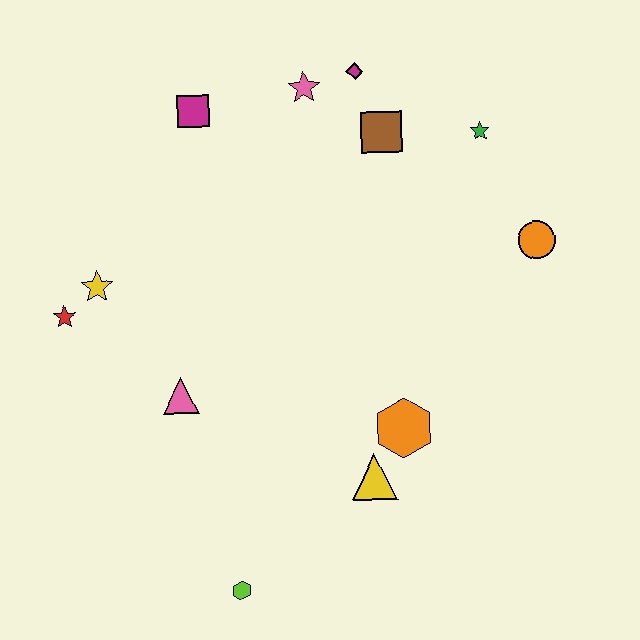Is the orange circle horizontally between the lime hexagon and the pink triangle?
No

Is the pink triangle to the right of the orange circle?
No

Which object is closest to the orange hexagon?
The yellow triangle is closest to the orange hexagon.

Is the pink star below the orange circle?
No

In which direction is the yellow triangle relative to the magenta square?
The yellow triangle is below the magenta square.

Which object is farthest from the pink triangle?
The green star is farthest from the pink triangle.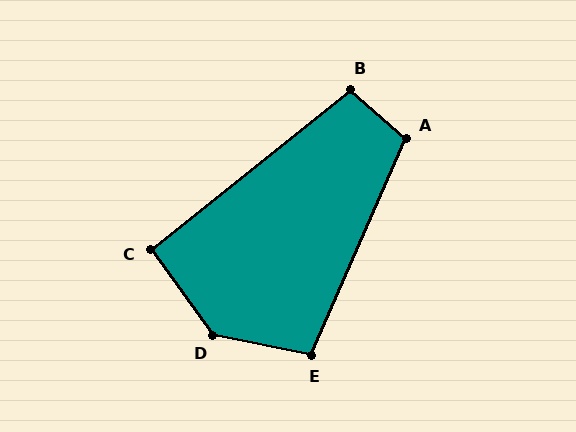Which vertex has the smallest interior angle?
C, at approximately 93 degrees.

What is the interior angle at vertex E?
Approximately 102 degrees (obtuse).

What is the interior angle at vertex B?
Approximately 100 degrees (obtuse).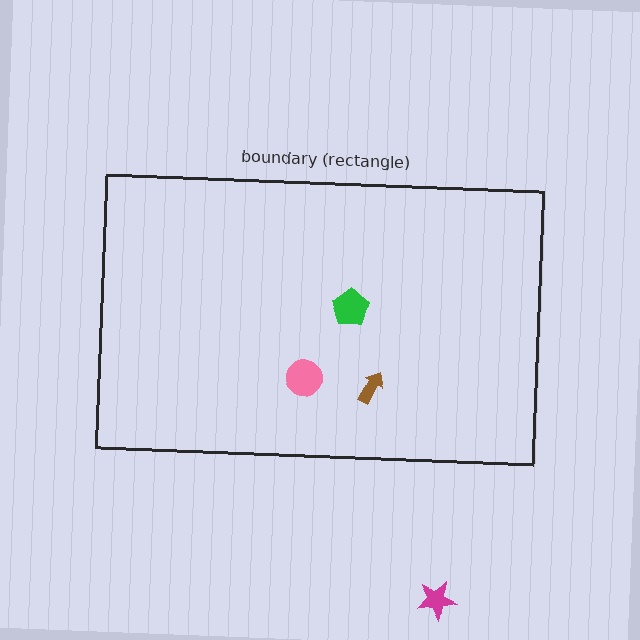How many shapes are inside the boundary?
3 inside, 1 outside.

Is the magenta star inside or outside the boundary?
Outside.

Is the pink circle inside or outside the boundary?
Inside.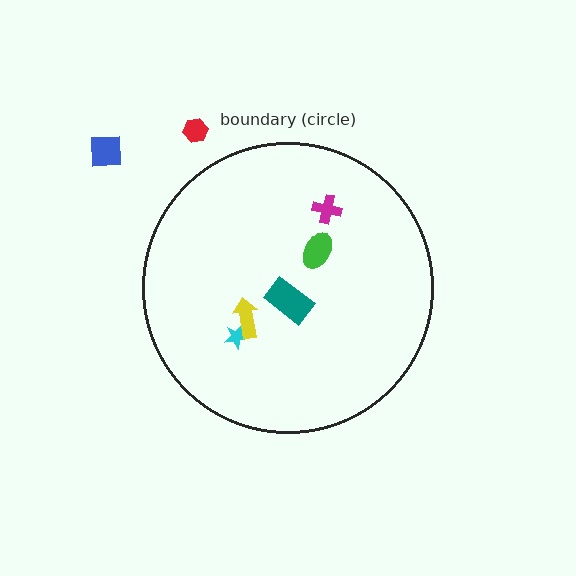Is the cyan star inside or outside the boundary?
Inside.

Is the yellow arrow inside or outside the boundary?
Inside.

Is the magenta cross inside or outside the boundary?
Inside.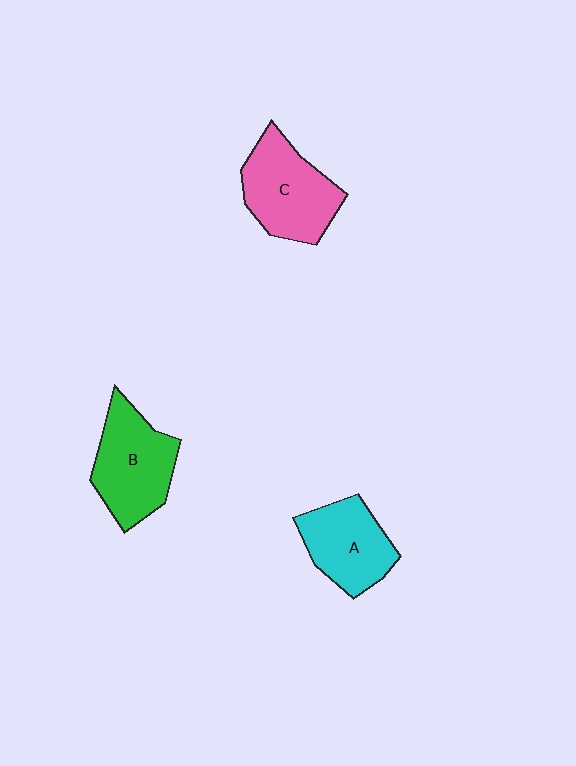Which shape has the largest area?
Shape B (green).